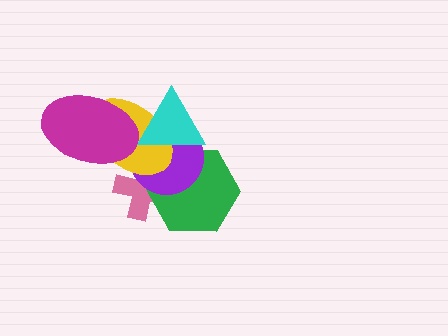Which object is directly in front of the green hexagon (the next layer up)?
The purple circle is directly in front of the green hexagon.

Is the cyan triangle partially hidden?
No, no other shape covers it.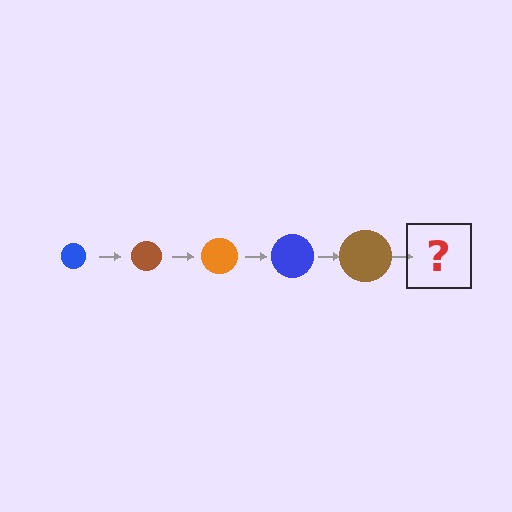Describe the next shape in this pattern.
It should be an orange circle, larger than the previous one.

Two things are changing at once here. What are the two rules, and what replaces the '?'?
The two rules are that the circle grows larger each step and the color cycles through blue, brown, and orange. The '?' should be an orange circle, larger than the previous one.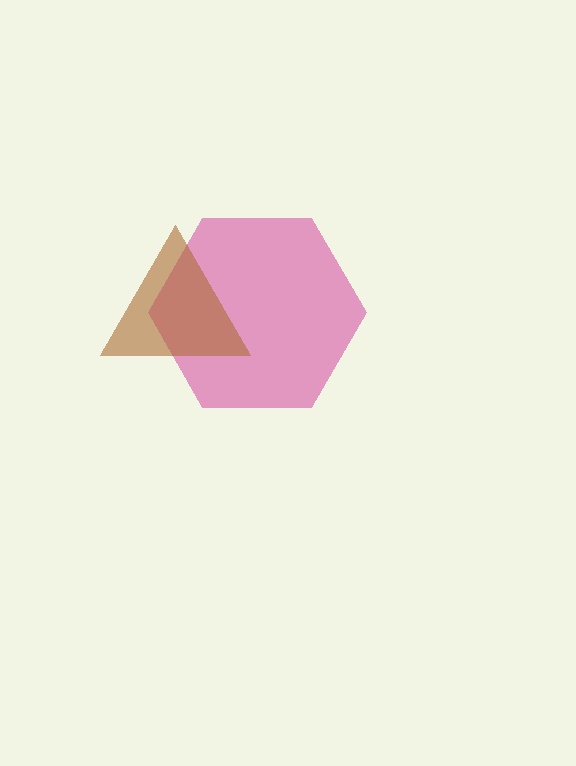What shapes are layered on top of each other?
The layered shapes are: a pink hexagon, a brown triangle.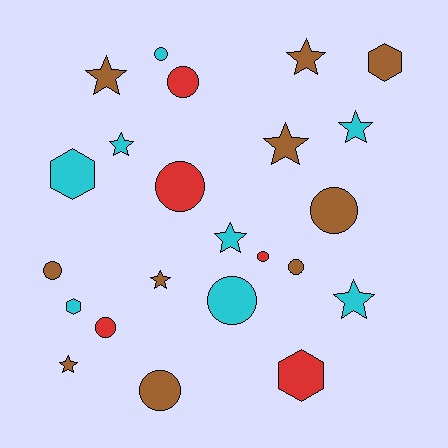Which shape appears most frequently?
Circle, with 10 objects.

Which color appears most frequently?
Brown, with 10 objects.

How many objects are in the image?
There are 23 objects.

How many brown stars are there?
There are 5 brown stars.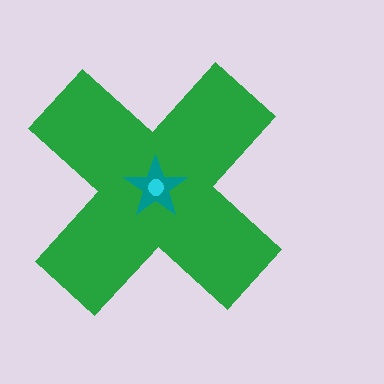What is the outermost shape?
The green cross.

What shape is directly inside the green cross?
The teal star.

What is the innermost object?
The cyan circle.